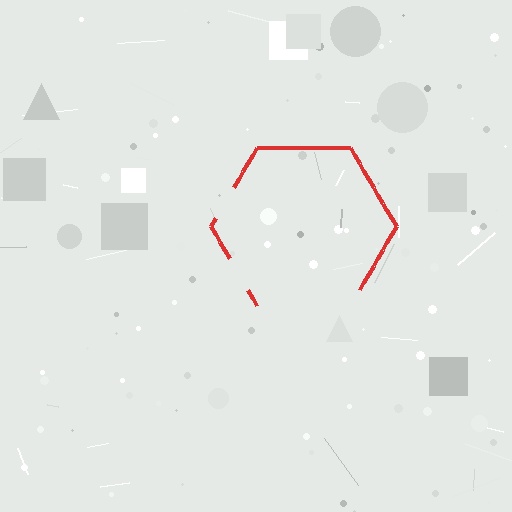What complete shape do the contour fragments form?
The contour fragments form a hexagon.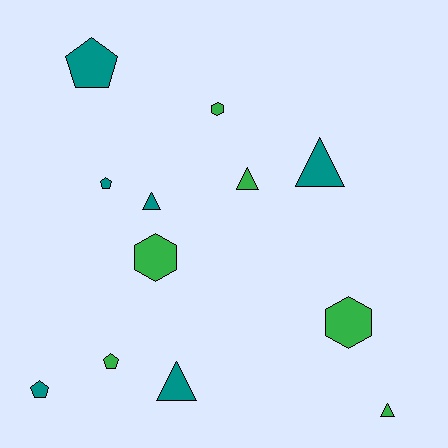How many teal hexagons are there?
There are no teal hexagons.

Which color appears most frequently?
Teal, with 6 objects.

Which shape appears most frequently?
Triangle, with 5 objects.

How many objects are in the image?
There are 12 objects.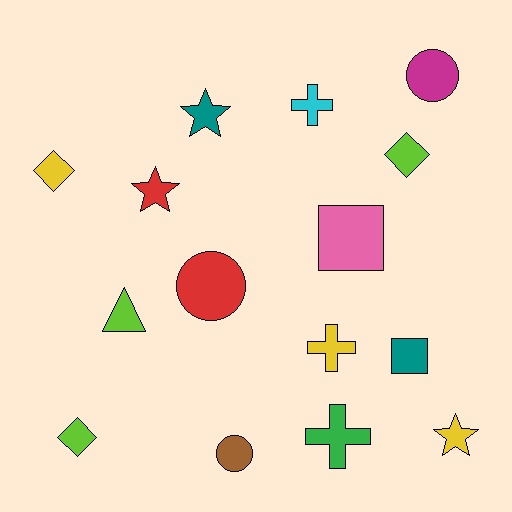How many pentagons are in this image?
There are no pentagons.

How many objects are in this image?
There are 15 objects.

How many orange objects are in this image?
There are no orange objects.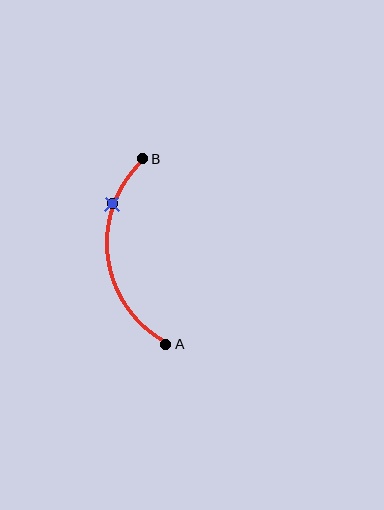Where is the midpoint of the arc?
The arc midpoint is the point on the curve farthest from the straight line joining A and B. It sits to the left of that line.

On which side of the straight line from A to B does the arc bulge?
The arc bulges to the left of the straight line connecting A and B.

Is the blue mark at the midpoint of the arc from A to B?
No. The blue mark lies on the arc but is closer to endpoint B. The arc midpoint would be at the point on the curve equidistant along the arc from both A and B.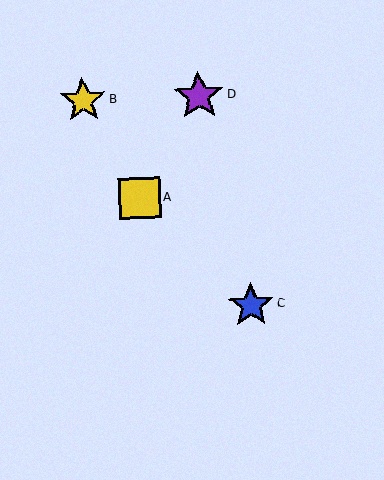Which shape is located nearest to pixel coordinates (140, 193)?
The yellow square (labeled A) at (140, 198) is nearest to that location.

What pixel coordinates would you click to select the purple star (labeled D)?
Click at (199, 96) to select the purple star D.